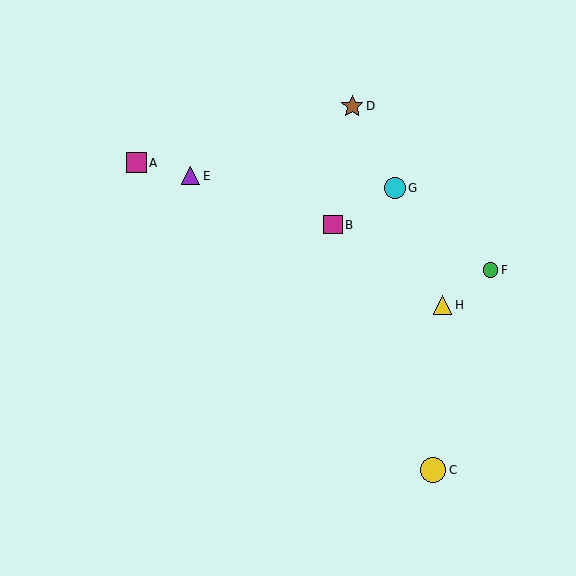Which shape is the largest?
The yellow circle (labeled C) is the largest.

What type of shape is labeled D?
Shape D is a brown star.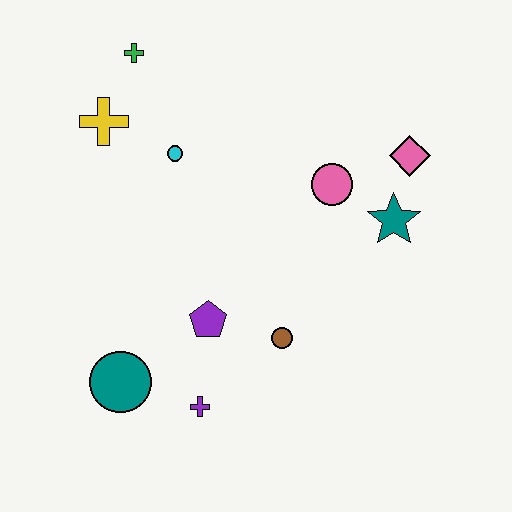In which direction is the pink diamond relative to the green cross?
The pink diamond is to the right of the green cross.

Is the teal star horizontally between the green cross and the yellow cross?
No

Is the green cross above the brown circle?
Yes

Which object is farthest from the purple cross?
The green cross is farthest from the purple cross.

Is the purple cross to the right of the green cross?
Yes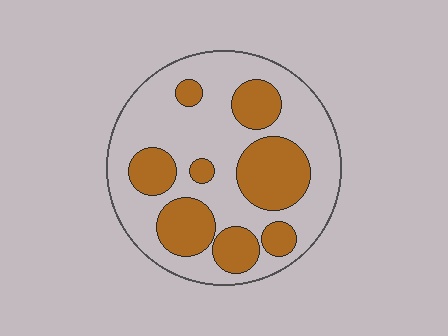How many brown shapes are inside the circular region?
8.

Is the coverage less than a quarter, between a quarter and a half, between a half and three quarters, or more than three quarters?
Between a quarter and a half.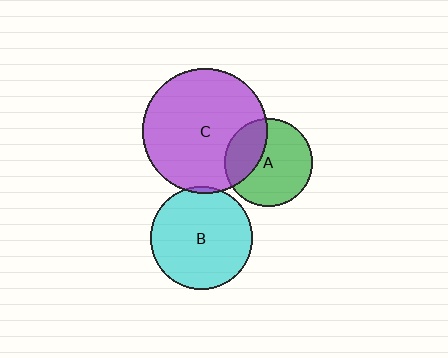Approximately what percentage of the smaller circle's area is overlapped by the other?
Approximately 30%.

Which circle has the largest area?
Circle C (purple).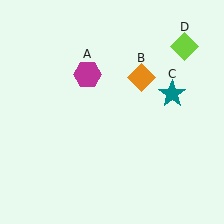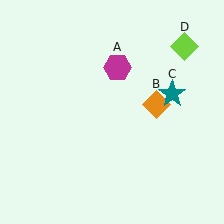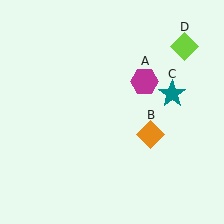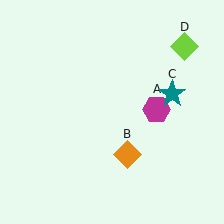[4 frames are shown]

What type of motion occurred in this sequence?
The magenta hexagon (object A), orange diamond (object B) rotated clockwise around the center of the scene.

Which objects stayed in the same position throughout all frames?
Teal star (object C) and lime diamond (object D) remained stationary.